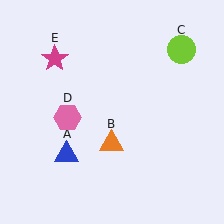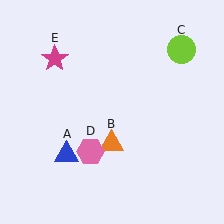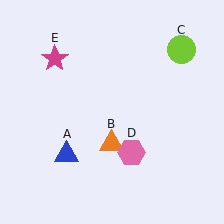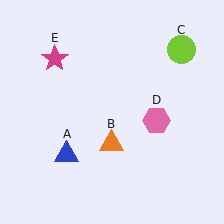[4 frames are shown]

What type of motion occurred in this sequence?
The pink hexagon (object D) rotated counterclockwise around the center of the scene.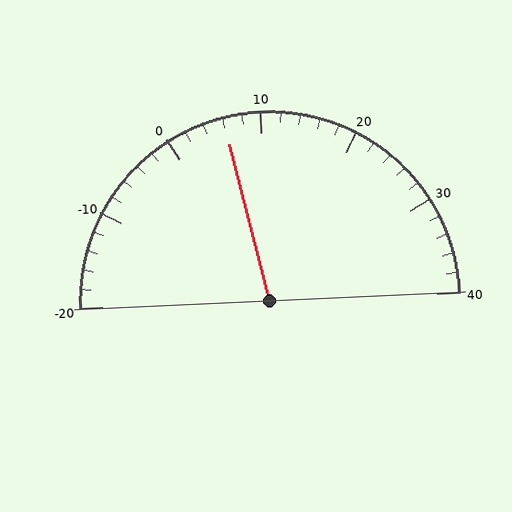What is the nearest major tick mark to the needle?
The nearest major tick mark is 10.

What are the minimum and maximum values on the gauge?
The gauge ranges from -20 to 40.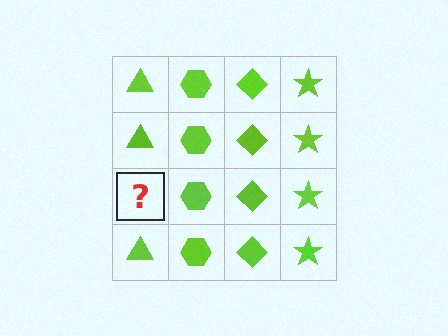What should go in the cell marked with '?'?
The missing cell should contain a lime triangle.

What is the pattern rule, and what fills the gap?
The rule is that each column has a consistent shape. The gap should be filled with a lime triangle.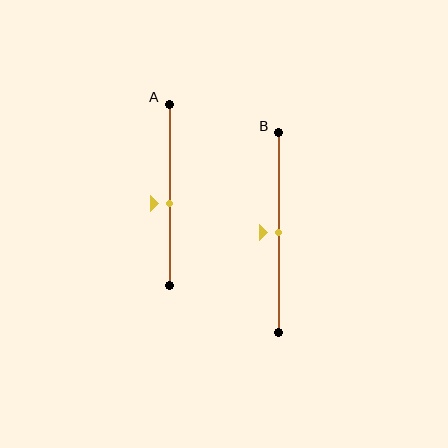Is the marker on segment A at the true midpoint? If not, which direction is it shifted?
No, the marker on segment A is shifted downward by about 5% of the segment length.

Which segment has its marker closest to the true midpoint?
Segment B has its marker closest to the true midpoint.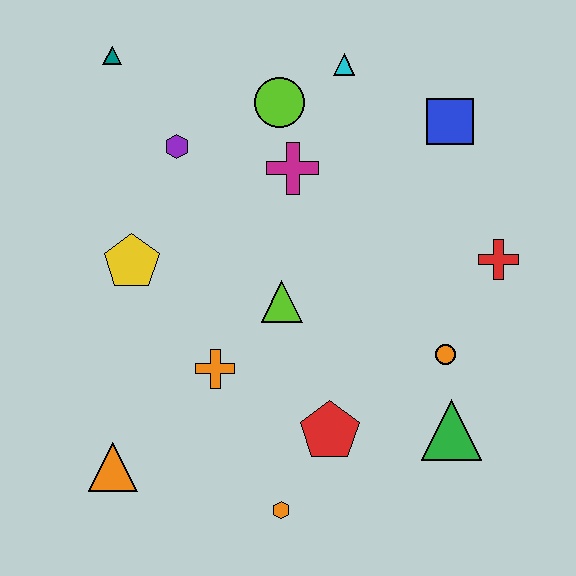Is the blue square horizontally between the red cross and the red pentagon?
Yes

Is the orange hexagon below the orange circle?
Yes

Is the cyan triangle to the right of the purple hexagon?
Yes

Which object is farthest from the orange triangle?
The blue square is farthest from the orange triangle.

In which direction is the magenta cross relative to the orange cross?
The magenta cross is above the orange cross.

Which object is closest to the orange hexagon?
The red pentagon is closest to the orange hexagon.